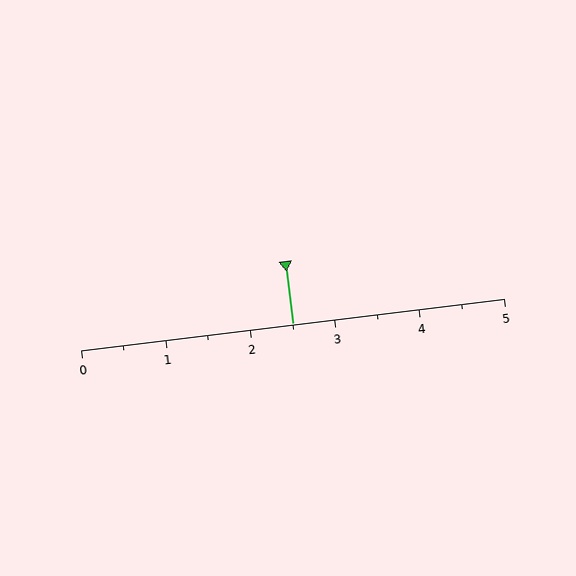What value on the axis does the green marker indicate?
The marker indicates approximately 2.5.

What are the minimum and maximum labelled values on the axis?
The axis runs from 0 to 5.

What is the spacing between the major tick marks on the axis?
The major ticks are spaced 1 apart.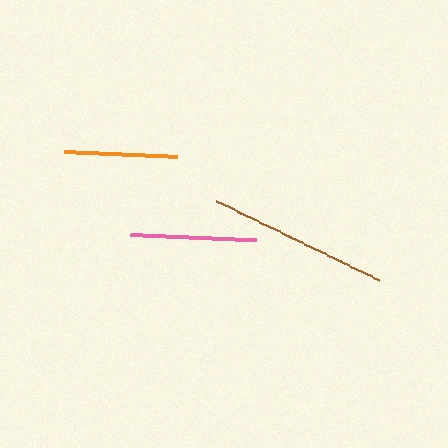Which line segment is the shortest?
The orange line is the shortest at approximately 113 pixels.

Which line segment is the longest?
The brown line is the longest at approximately 181 pixels.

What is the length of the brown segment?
The brown segment is approximately 181 pixels long.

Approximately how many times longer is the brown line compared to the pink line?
The brown line is approximately 1.4 times the length of the pink line.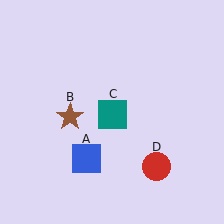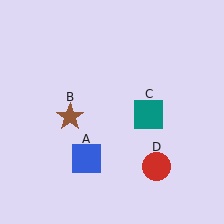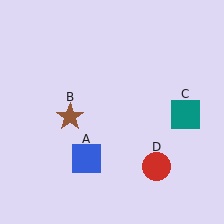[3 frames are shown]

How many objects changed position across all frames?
1 object changed position: teal square (object C).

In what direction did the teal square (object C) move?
The teal square (object C) moved right.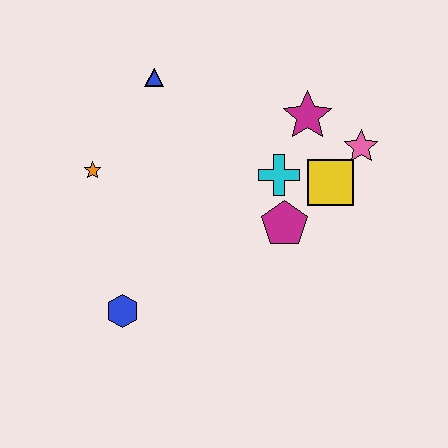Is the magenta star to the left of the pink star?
Yes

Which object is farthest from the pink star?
The blue hexagon is farthest from the pink star.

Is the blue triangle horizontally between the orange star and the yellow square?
Yes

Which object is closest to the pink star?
The yellow square is closest to the pink star.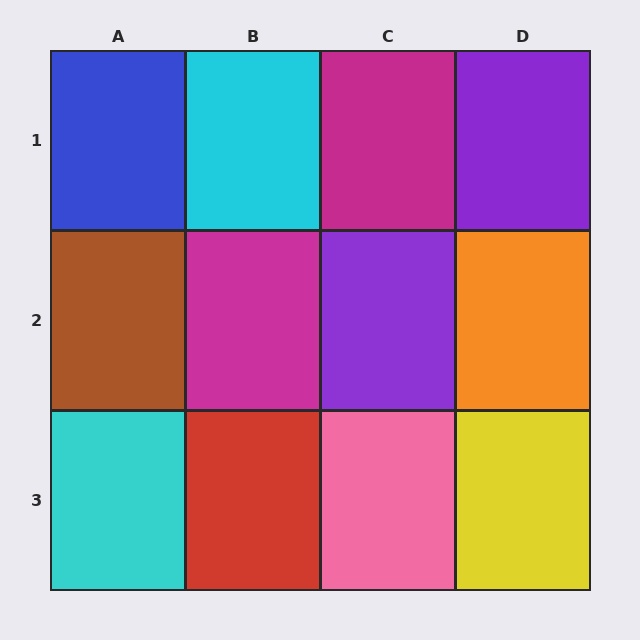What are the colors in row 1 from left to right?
Blue, cyan, magenta, purple.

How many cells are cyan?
2 cells are cyan.